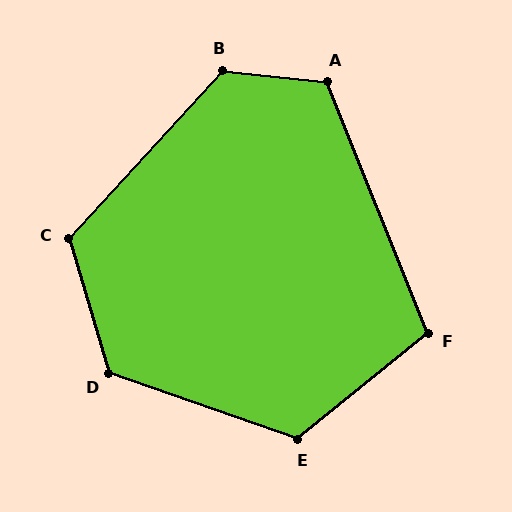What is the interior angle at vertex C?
Approximately 121 degrees (obtuse).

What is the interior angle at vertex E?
Approximately 121 degrees (obtuse).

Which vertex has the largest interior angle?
B, at approximately 127 degrees.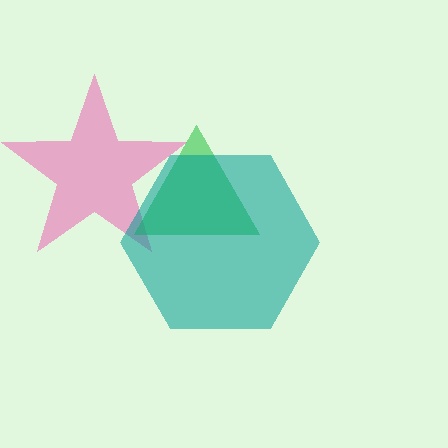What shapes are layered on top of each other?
The layered shapes are: a pink star, a green triangle, a teal hexagon.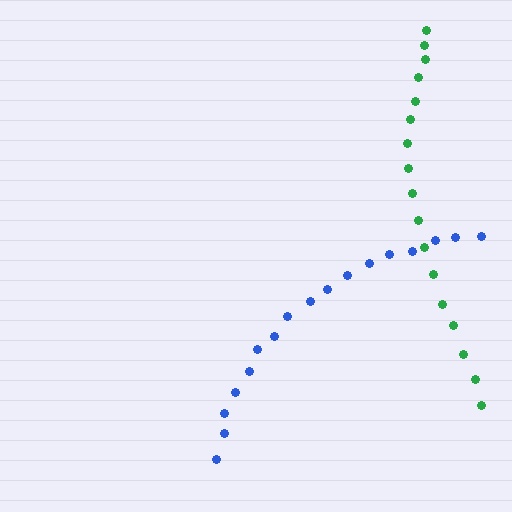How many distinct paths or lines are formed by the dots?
There are 2 distinct paths.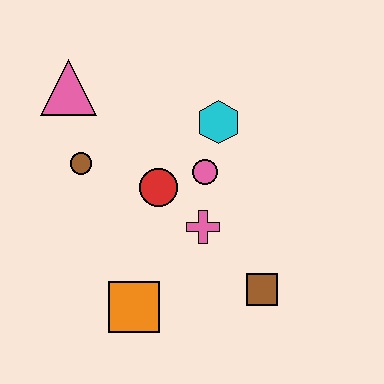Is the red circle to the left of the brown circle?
No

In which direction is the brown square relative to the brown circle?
The brown square is to the right of the brown circle.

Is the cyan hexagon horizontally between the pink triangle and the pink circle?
No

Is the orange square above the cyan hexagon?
No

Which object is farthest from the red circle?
The brown square is farthest from the red circle.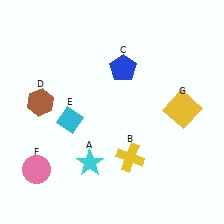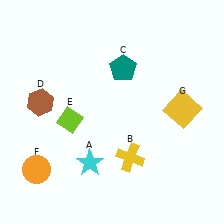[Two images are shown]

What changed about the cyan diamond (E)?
In Image 1, E is cyan. In Image 2, it changed to lime.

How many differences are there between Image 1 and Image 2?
There are 3 differences between the two images.